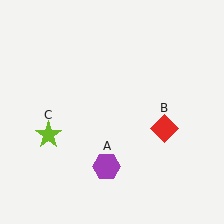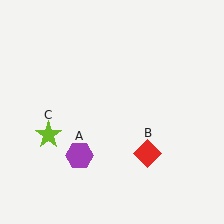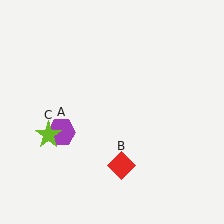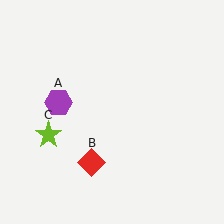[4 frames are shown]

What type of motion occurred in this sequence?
The purple hexagon (object A), red diamond (object B) rotated clockwise around the center of the scene.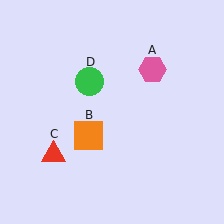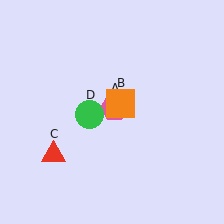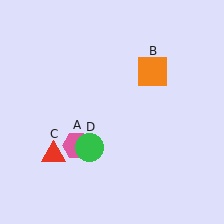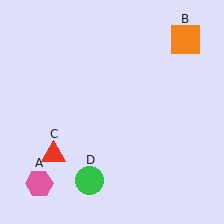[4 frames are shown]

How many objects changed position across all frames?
3 objects changed position: pink hexagon (object A), orange square (object B), green circle (object D).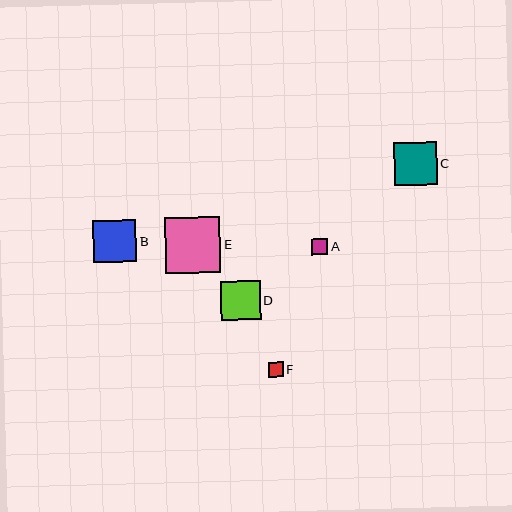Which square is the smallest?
Square F is the smallest with a size of approximately 15 pixels.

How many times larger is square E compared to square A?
Square E is approximately 3.5 times the size of square A.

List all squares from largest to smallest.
From largest to smallest: E, C, B, D, A, F.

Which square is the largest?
Square E is the largest with a size of approximately 55 pixels.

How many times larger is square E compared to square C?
Square E is approximately 1.3 times the size of square C.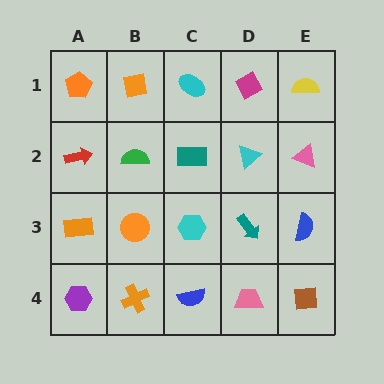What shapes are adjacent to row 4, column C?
A cyan hexagon (row 3, column C), an orange cross (row 4, column B), a pink trapezoid (row 4, column D).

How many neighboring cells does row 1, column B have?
3.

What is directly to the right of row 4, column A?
An orange cross.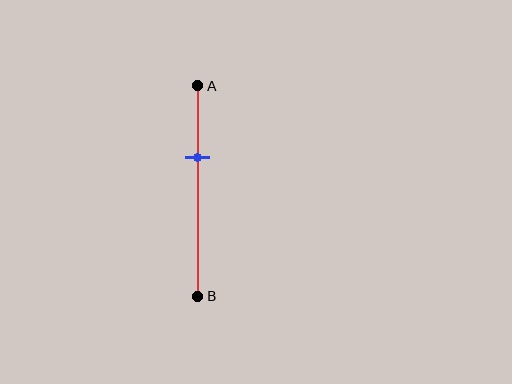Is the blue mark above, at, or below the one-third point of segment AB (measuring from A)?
The blue mark is approximately at the one-third point of segment AB.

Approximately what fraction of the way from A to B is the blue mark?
The blue mark is approximately 35% of the way from A to B.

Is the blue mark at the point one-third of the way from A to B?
Yes, the mark is approximately at the one-third point.